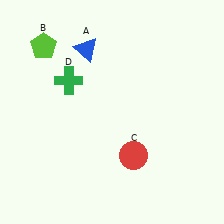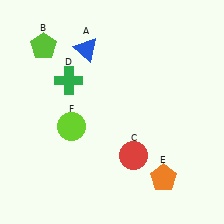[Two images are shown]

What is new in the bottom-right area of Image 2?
An orange pentagon (E) was added in the bottom-right area of Image 2.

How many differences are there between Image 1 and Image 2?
There are 2 differences between the two images.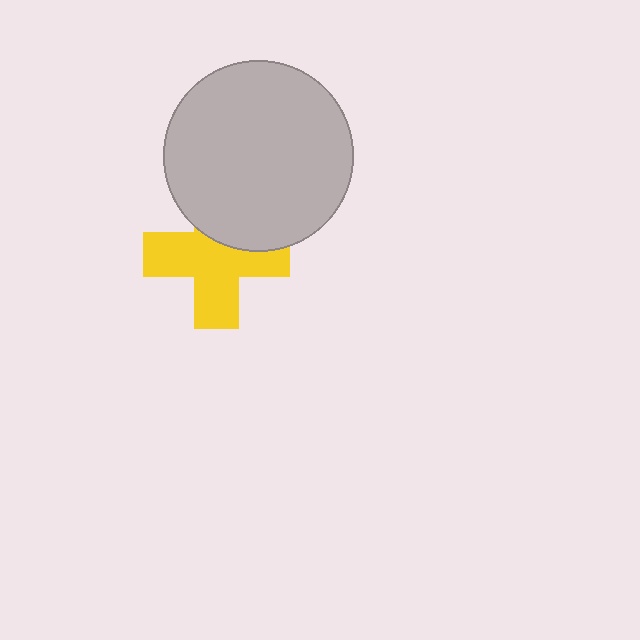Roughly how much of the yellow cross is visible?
Most of it is visible (roughly 68%).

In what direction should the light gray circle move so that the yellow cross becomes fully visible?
The light gray circle should move up. That is the shortest direction to clear the overlap and leave the yellow cross fully visible.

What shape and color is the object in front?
The object in front is a light gray circle.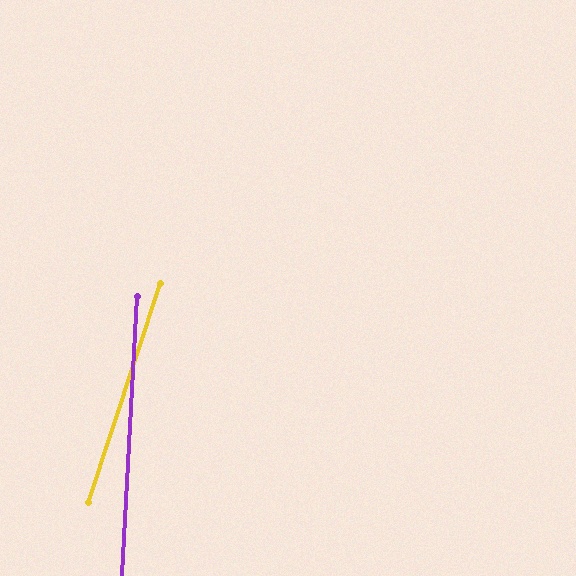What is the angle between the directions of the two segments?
Approximately 15 degrees.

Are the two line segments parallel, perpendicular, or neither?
Neither parallel nor perpendicular — they differ by about 15°.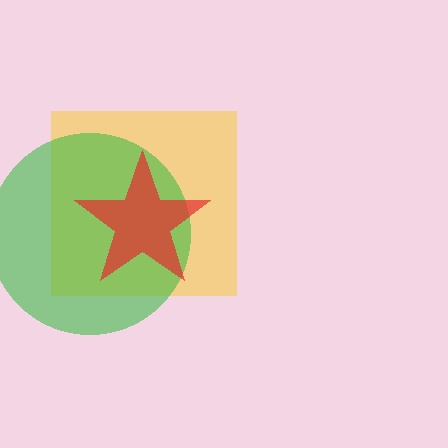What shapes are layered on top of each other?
The layered shapes are: a yellow square, a green circle, a red star.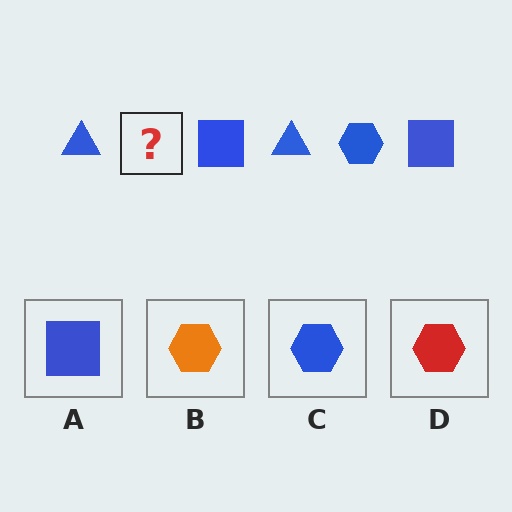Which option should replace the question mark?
Option C.